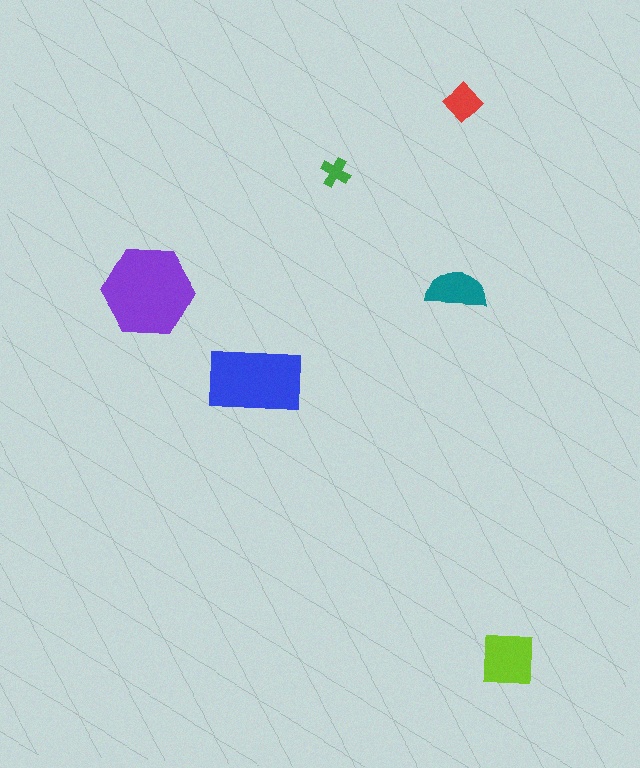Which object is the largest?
The purple hexagon.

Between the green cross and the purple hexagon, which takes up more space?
The purple hexagon.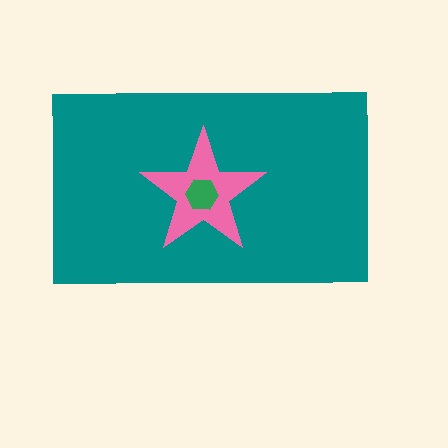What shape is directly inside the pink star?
The green hexagon.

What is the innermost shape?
The green hexagon.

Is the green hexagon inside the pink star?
Yes.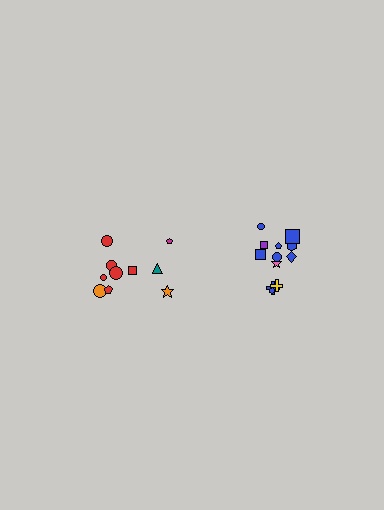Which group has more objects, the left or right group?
The right group.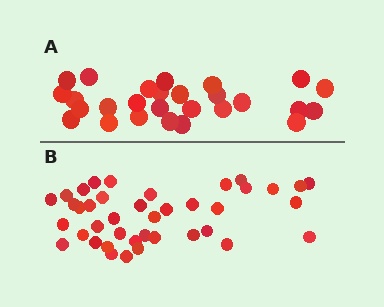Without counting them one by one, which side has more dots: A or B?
Region B (the bottom region) has more dots.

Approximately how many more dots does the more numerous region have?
Region B has approximately 15 more dots than region A.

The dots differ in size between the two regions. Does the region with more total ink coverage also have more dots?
No. Region A has more total ink coverage because its dots are larger, but region B actually contains more individual dots. Total area can be misleading — the number of items is what matters here.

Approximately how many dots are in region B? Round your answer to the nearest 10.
About 40 dots.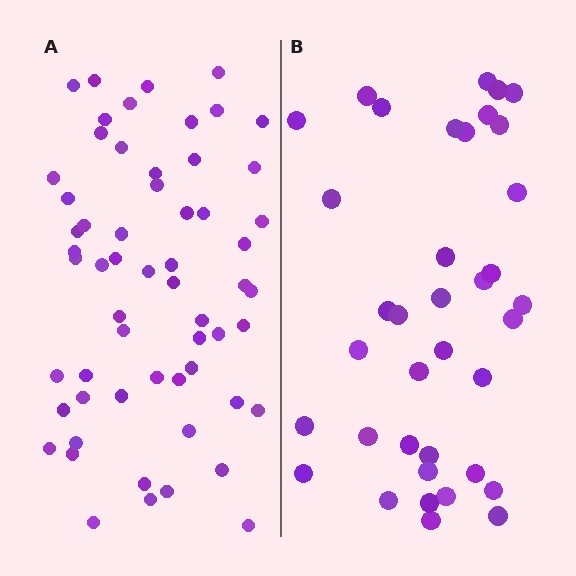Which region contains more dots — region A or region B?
Region A (the left region) has more dots.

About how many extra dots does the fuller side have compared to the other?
Region A has approximately 20 more dots than region B.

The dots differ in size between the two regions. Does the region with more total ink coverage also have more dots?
No. Region B has more total ink coverage because its dots are larger, but region A actually contains more individual dots. Total area can be misleading — the number of items is what matters here.